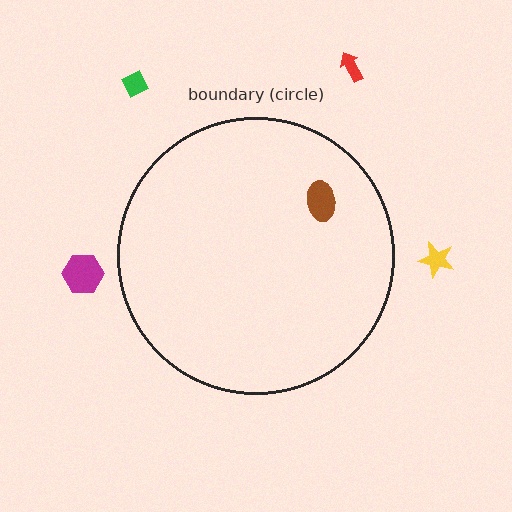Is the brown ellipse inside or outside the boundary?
Inside.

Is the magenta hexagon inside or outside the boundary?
Outside.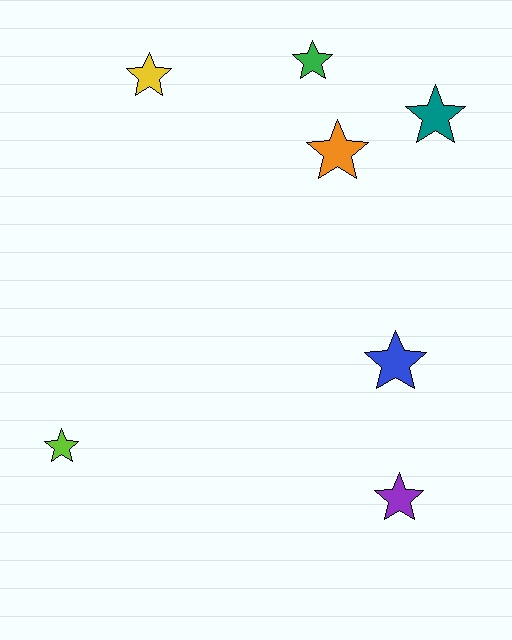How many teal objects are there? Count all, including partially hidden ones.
There is 1 teal object.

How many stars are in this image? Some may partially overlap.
There are 7 stars.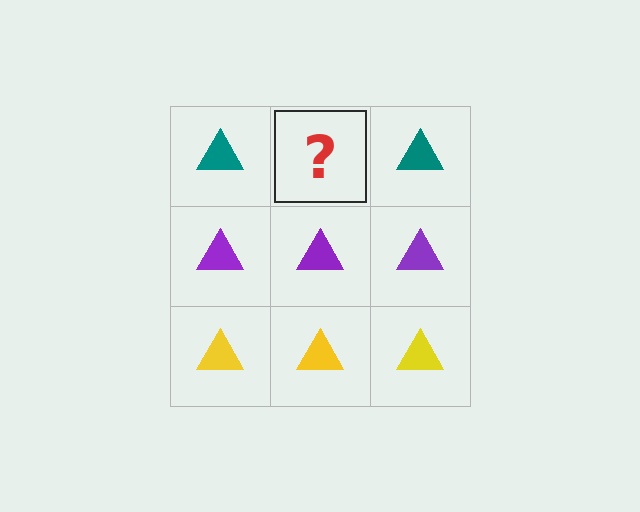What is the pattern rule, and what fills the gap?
The rule is that each row has a consistent color. The gap should be filled with a teal triangle.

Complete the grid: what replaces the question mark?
The question mark should be replaced with a teal triangle.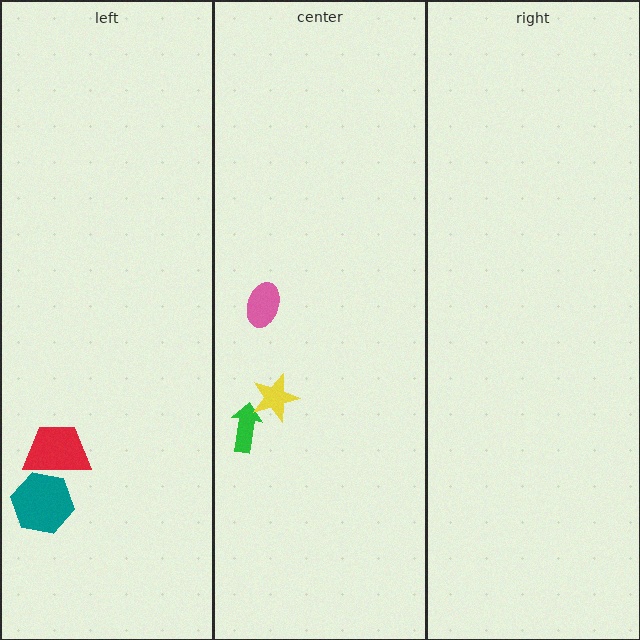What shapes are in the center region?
The green arrow, the pink ellipse, the yellow star.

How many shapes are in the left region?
2.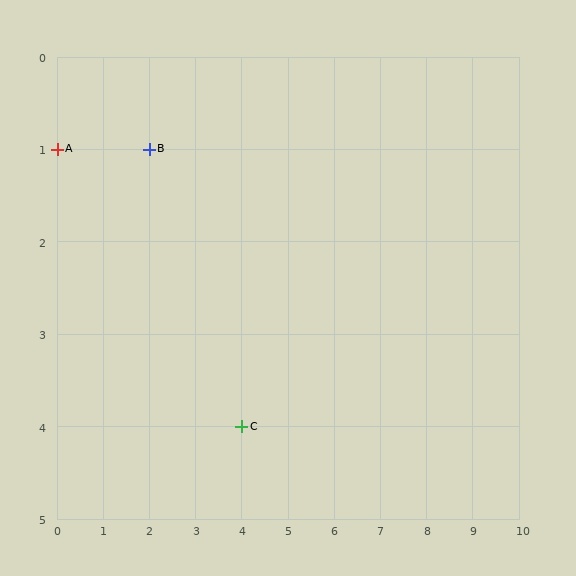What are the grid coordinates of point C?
Point C is at grid coordinates (4, 4).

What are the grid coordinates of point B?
Point B is at grid coordinates (2, 1).